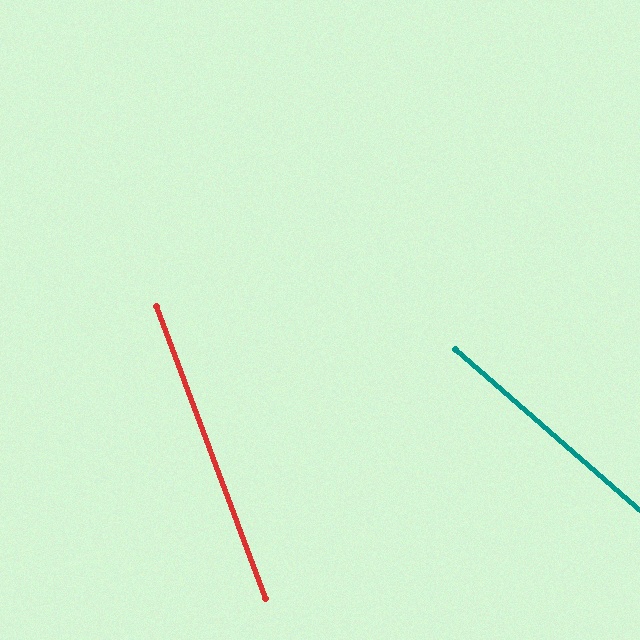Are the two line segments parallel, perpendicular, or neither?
Neither parallel nor perpendicular — they differ by about 28°.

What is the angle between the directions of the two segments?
Approximately 28 degrees.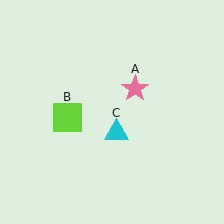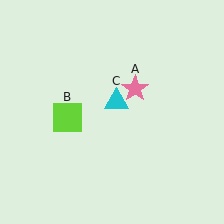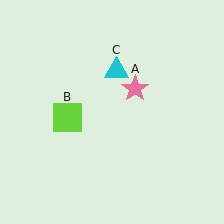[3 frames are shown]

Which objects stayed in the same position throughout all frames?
Pink star (object A) and lime square (object B) remained stationary.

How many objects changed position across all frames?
1 object changed position: cyan triangle (object C).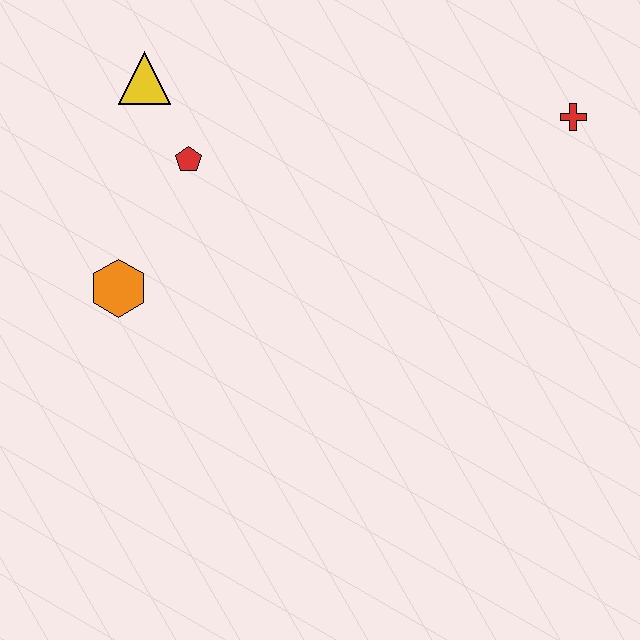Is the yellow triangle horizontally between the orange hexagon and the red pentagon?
Yes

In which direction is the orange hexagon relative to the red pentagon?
The orange hexagon is below the red pentagon.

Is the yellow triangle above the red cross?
Yes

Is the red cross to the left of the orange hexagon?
No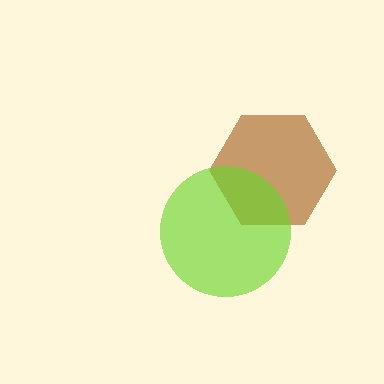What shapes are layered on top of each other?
The layered shapes are: a brown hexagon, a lime circle.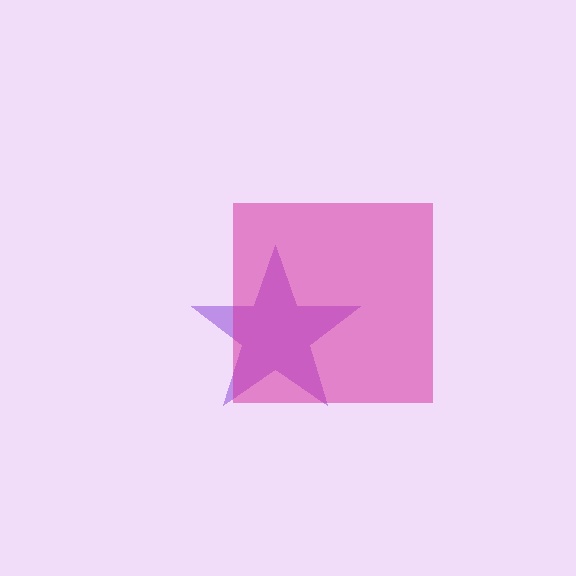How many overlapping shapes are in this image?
There are 2 overlapping shapes in the image.